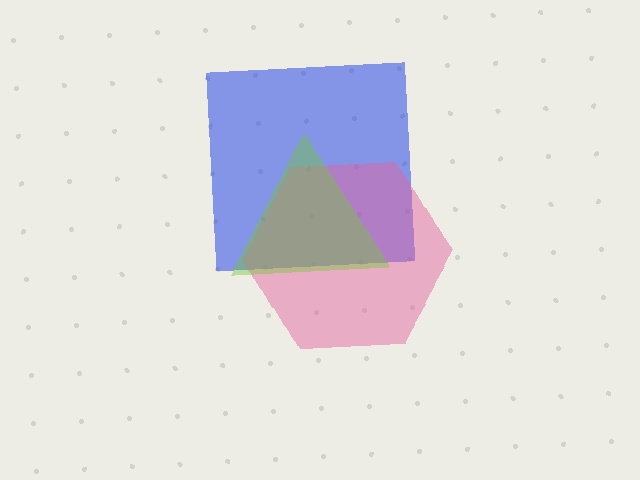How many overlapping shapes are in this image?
There are 3 overlapping shapes in the image.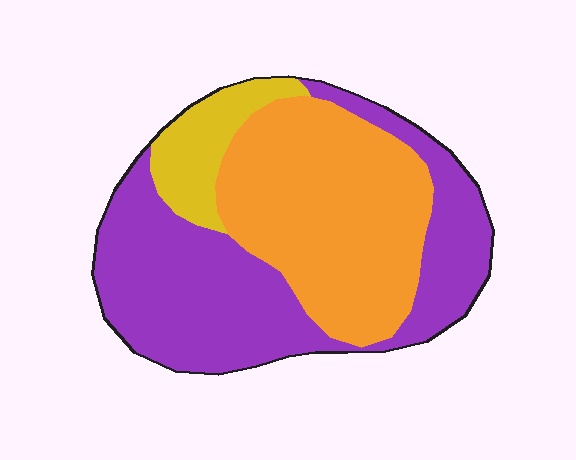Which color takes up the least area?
Yellow, at roughly 10%.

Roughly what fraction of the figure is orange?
Orange covers roughly 40% of the figure.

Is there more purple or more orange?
Purple.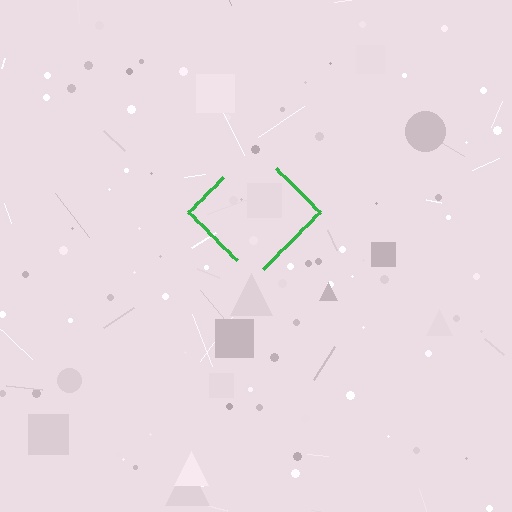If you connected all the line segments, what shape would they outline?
They would outline a diamond.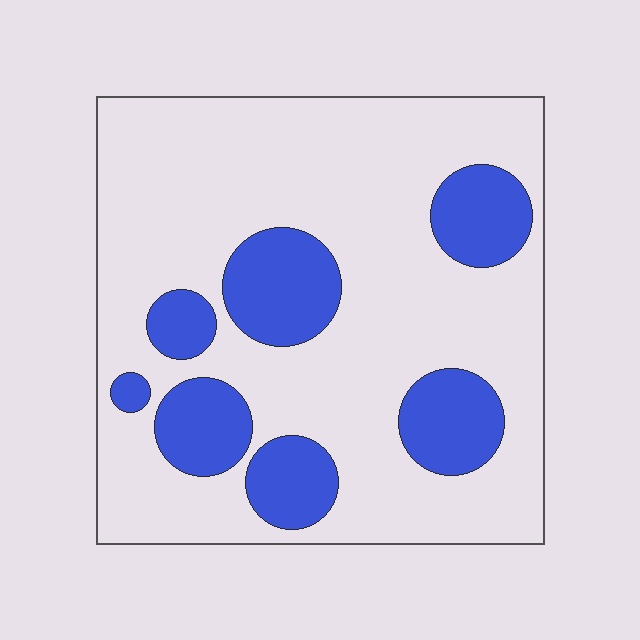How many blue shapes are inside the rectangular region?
7.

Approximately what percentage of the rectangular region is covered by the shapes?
Approximately 25%.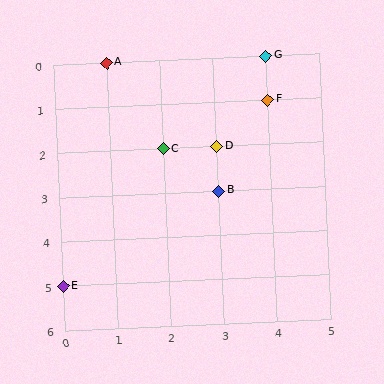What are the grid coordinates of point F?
Point F is at grid coordinates (4, 1).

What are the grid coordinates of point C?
Point C is at grid coordinates (2, 2).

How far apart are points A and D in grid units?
Points A and D are 2 columns and 2 rows apart (about 2.8 grid units diagonally).